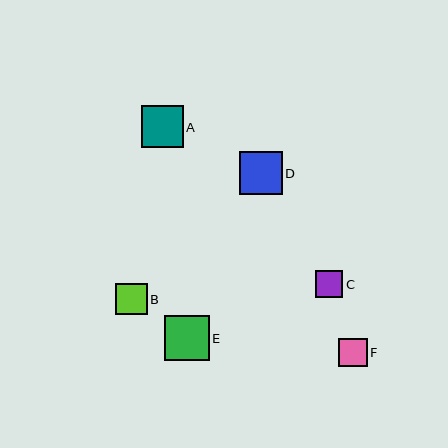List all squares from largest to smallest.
From largest to smallest: E, D, A, B, F, C.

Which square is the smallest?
Square C is the smallest with a size of approximately 27 pixels.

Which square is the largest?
Square E is the largest with a size of approximately 44 pixels.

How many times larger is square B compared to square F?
Square B is approximately 1.1 times the size of square F.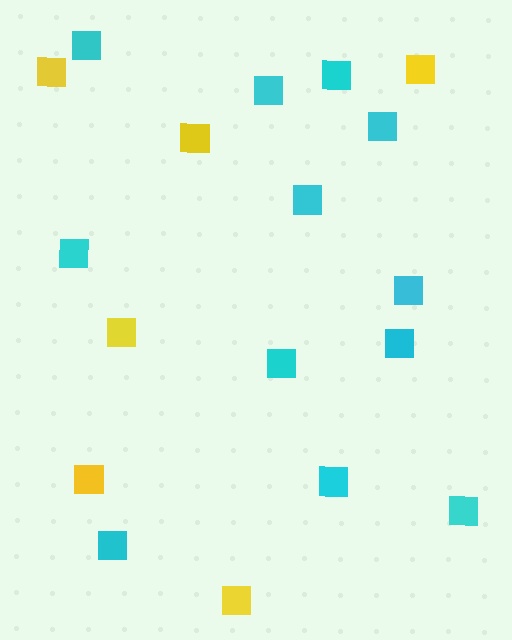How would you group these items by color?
There are 2 groups: one group of cyan squares (12) and one group of yellow squares (6).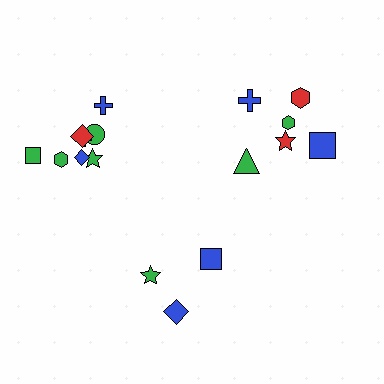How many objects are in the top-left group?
There are 8 objects.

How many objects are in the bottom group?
There are 3 objects.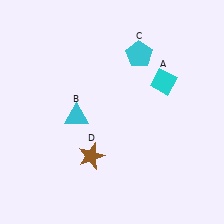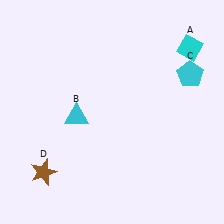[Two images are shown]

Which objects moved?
The objects that moved are: the cyan diamond (A), the cyan pentagon (C), the brown star (D).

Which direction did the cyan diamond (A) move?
The cyan diamond (A) moved up.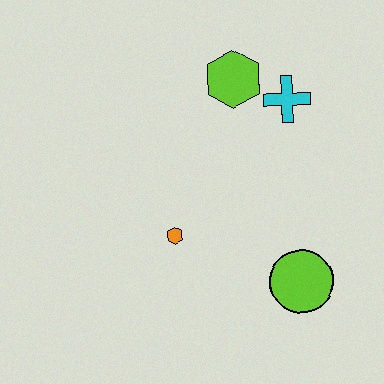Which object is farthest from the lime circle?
The lime hexagon is farthest from the lime circle.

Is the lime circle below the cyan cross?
Yes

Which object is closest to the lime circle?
The orange hexagon is closest to the lime circle.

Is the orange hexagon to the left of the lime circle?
Yes